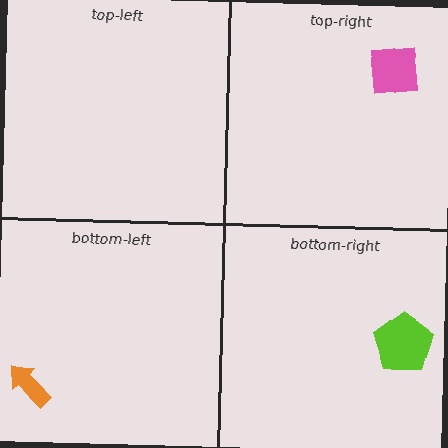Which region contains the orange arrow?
The bottom-left region.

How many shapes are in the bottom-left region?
1.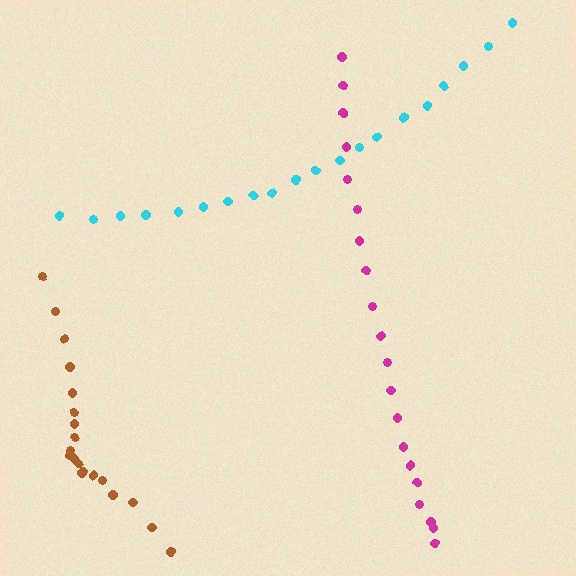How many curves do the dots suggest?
There are 3 distinct paths.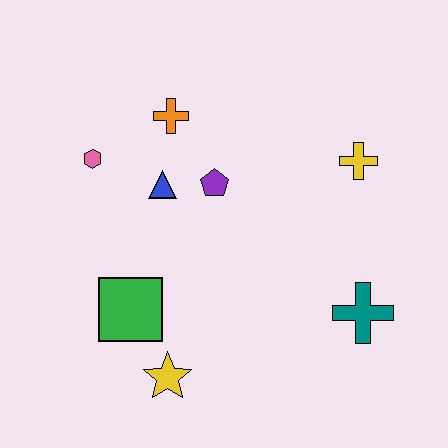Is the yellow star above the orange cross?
No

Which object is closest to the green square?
The yellow star is closest to the green square.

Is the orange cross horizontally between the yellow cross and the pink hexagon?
Yes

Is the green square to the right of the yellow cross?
No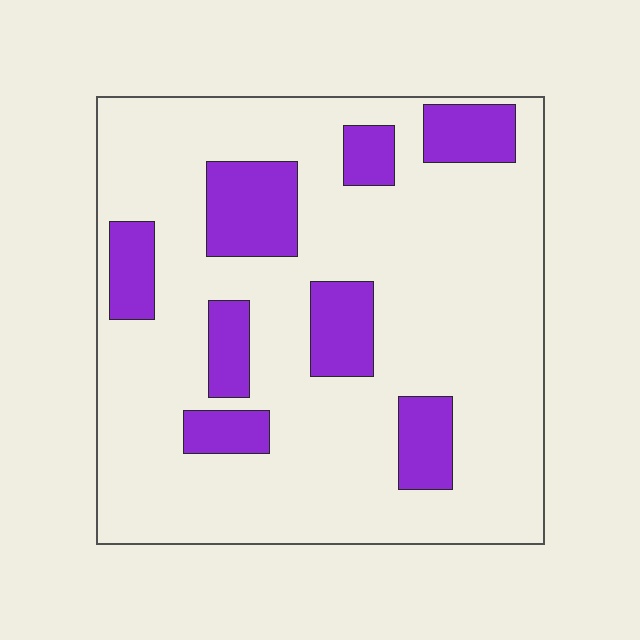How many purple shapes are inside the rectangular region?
8.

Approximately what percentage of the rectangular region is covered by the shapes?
Approximately 20%.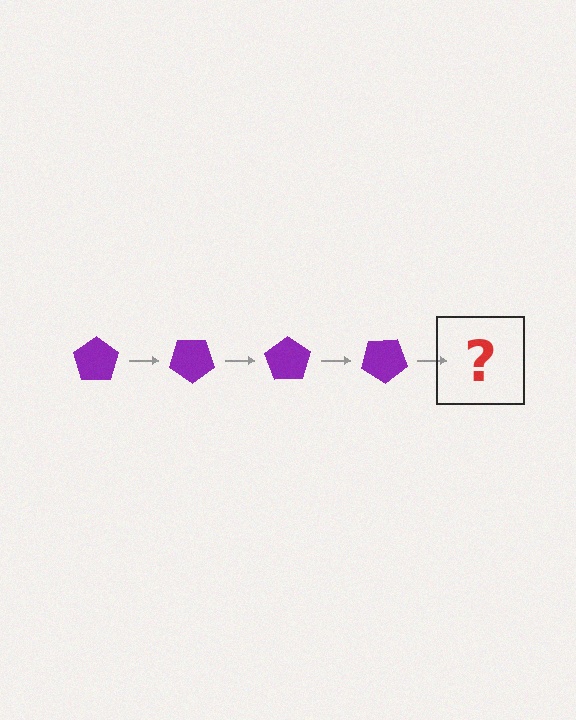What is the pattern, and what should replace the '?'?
The pattern is that the pentagon rotates 35 degrees each step. The '?' should be a purple pentagon rotated 140 degrees.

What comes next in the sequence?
The next element should be a purple pentagon rotated 140 degrees.